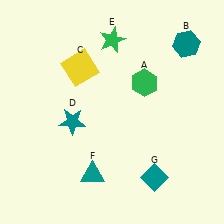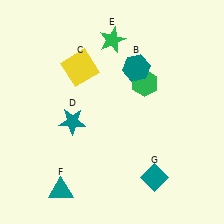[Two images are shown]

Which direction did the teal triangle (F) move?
The teal triangle (F) moved left.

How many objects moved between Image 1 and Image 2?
2 objects moved between the two images.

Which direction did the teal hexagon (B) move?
The teal hexagon (B) moved left.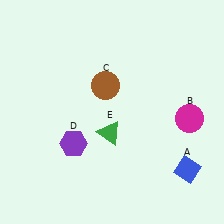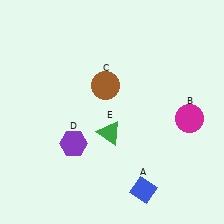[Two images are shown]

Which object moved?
The blue diamond (A) moved left.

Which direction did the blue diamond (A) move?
The blue diamond (A) moved left.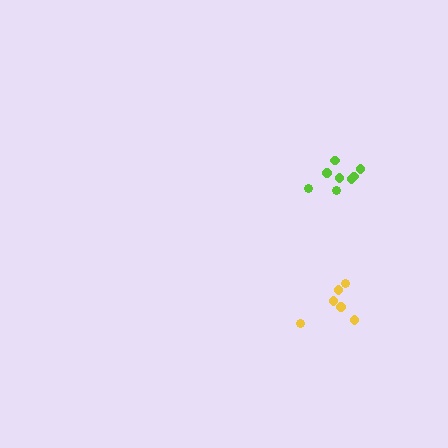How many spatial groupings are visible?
There are 2 spatial groupings.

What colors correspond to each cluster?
The clusters are colored: yellow, lime.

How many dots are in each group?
Group 1: 6 dots, Group 2: 8 dots (14 total).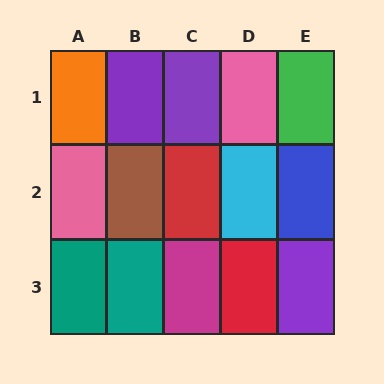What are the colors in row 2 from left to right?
Pink, brown, red, cyan, blue.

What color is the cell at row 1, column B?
Purple.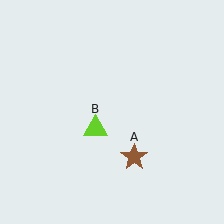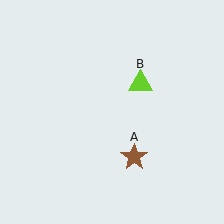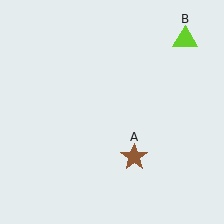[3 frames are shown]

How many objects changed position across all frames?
1 object changed position: lime triangle (object B).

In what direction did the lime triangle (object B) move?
The lime triangle (object B) moved up and to the right.